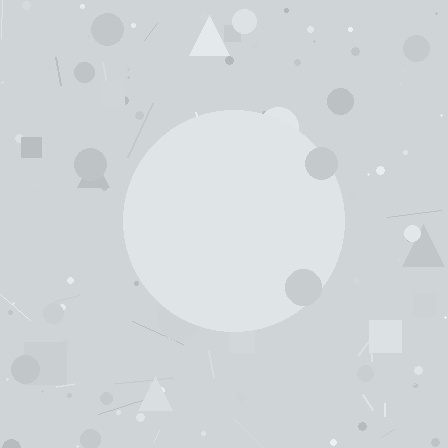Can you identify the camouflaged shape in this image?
The camouflaged shape is a circle.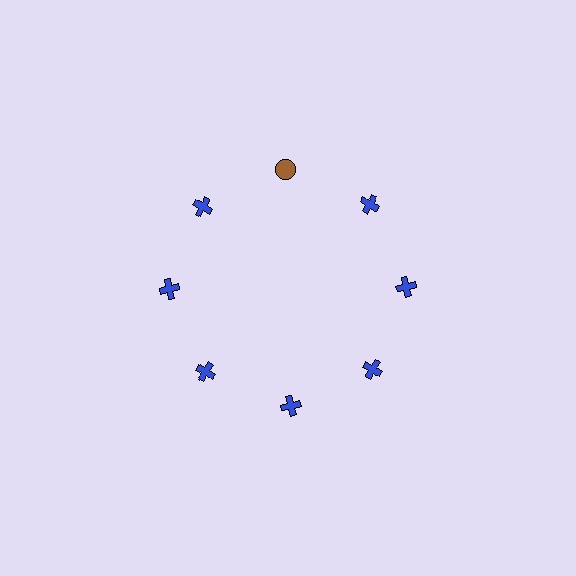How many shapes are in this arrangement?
There are 8 shapes arranged in a ring pattern.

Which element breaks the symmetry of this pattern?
The brown circle at roughly the 12 o'clock position breaks the symmetry. All other shapes are blue crosses.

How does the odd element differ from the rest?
It differs in both color (brown instead of blue) and shape (circle instead of cross).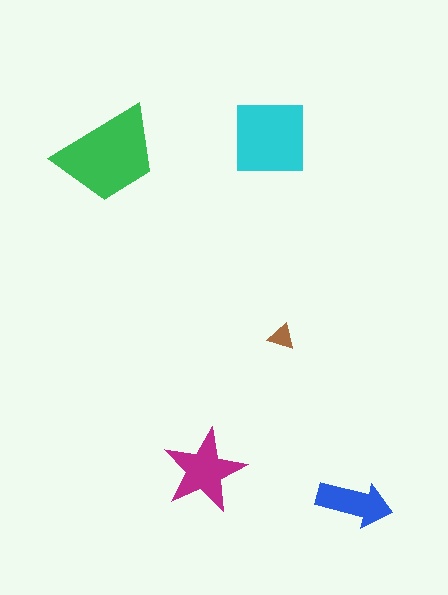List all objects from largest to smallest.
The green trapezoid, the cyan square, the magenta star, the blue arrow, the brown triangle.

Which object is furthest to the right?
The blue arrow is rightmost.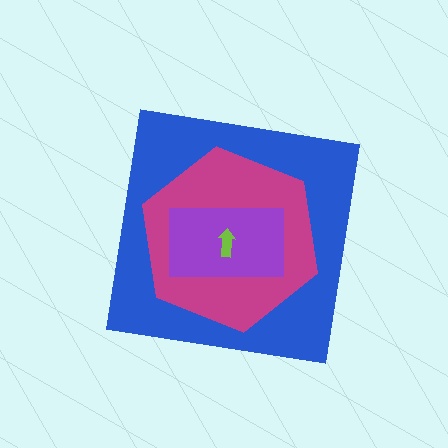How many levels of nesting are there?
4.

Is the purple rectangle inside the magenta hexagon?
Yes.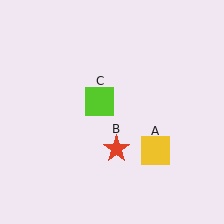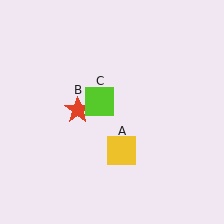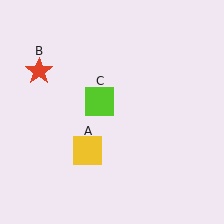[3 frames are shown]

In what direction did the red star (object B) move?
The red star (object B) moved up and to the left.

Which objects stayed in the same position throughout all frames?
Lime square (object C) remained stationary.